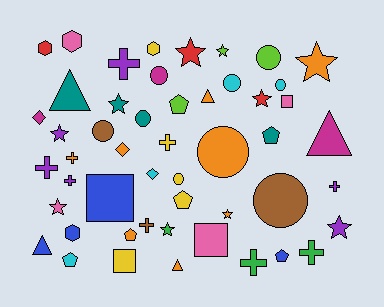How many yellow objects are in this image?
There are 5 yellow objects.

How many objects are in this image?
There are 50 objects.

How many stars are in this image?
There are 10 stars.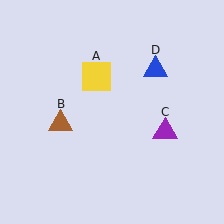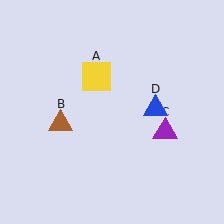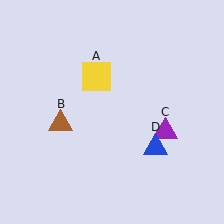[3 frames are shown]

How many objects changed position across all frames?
1 object changed position: blue triangle (object D).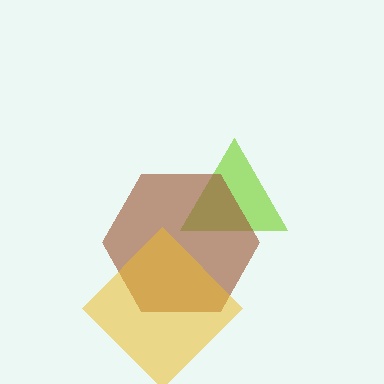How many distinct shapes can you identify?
There are 3 distinct shapes: a lime triangle, a brown hexagon, a yellow diamond.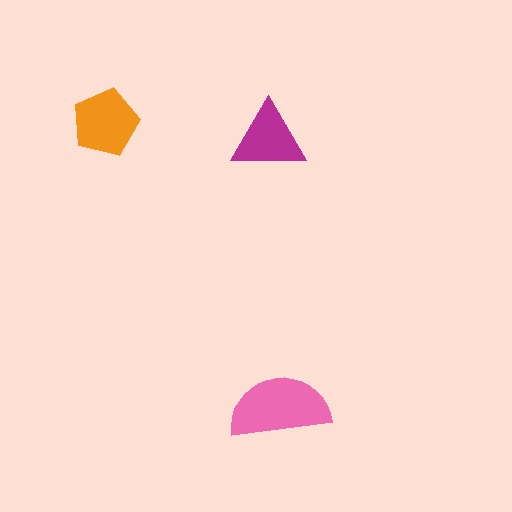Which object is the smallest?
The magenta triangle.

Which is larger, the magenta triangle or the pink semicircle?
The pink semicircle.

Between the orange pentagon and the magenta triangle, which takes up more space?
The orange pentagon.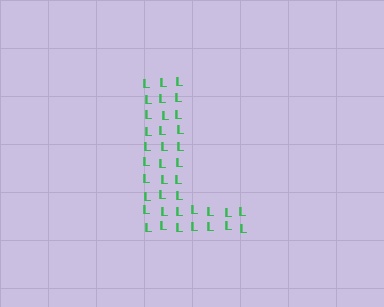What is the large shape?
The large shape is the letter L.